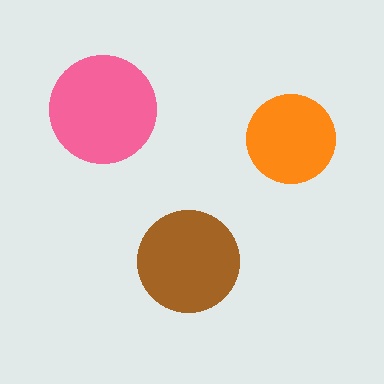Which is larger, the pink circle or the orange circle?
The pink one.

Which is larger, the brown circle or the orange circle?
The brown one.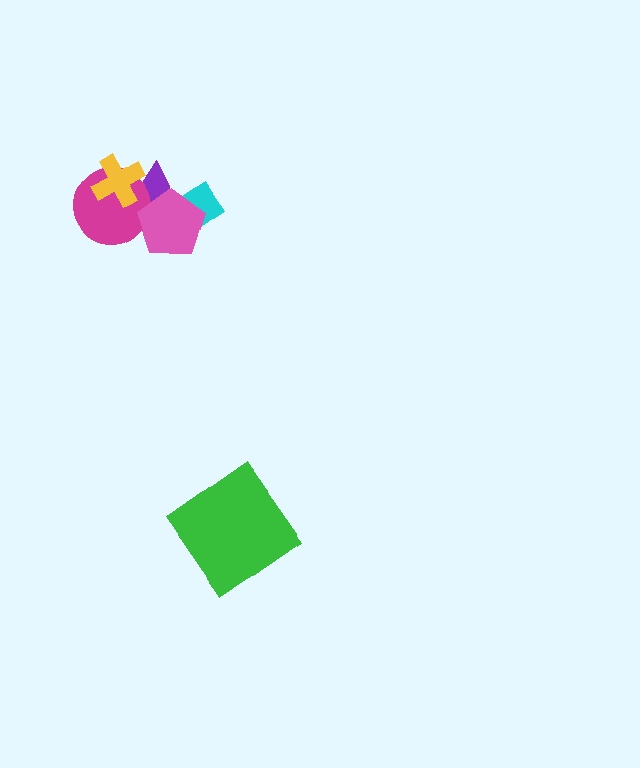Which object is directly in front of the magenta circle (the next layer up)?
The yellow cross is directly in front of the magenta circle.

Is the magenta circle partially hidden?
Yes, it is partially covered by another shape.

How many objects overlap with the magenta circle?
3 objects overlap with the magenta circle.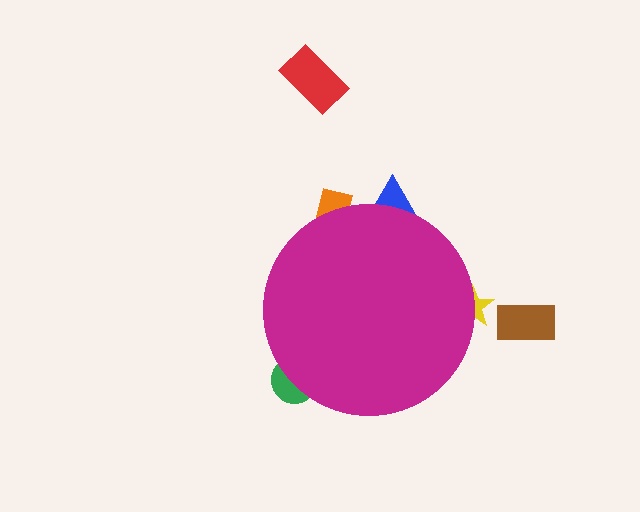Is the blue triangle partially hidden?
Yes, the blue triangle is partially hidden behind the magenta circle.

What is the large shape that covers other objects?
A magenta circle.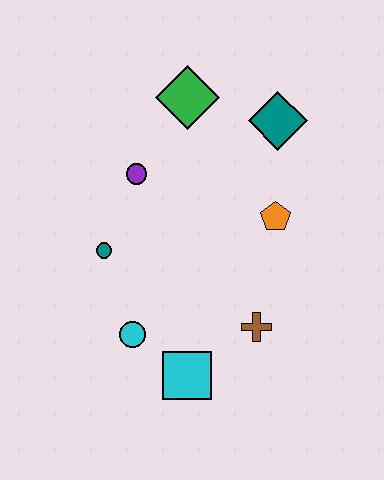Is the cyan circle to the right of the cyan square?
No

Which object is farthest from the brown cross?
The green diamond is farthest from the brown cross.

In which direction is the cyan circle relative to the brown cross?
The cyan circle is to the left of the brown cross.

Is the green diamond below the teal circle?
No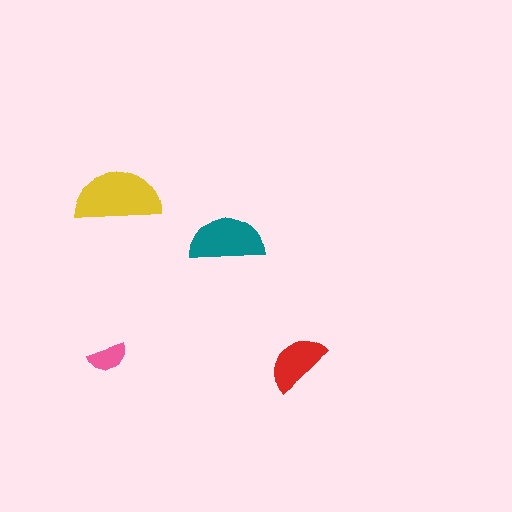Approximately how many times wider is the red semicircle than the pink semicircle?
About 1.5 times wider.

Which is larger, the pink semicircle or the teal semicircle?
The teal one.